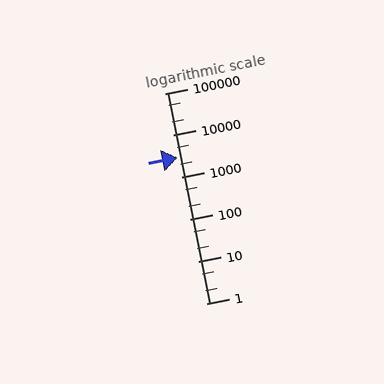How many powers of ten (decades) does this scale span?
The scale spans 5 decades, from 1 to 100000.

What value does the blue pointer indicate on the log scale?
The pointer indicates approximately 2900.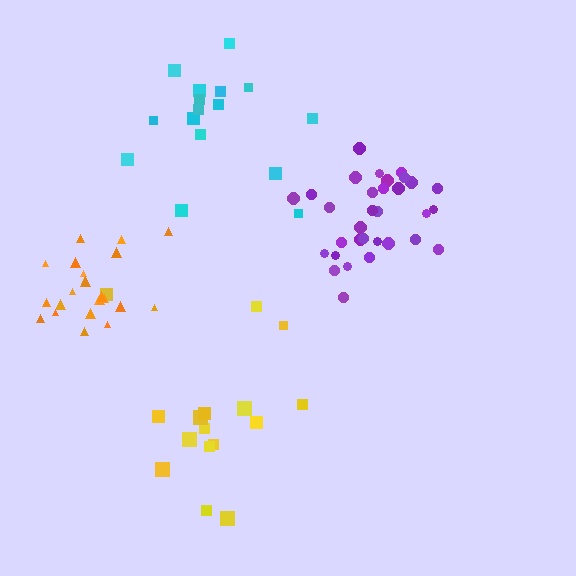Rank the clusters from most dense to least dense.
orange, purple, cyan, yellow.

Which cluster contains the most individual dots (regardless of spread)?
Purple (32).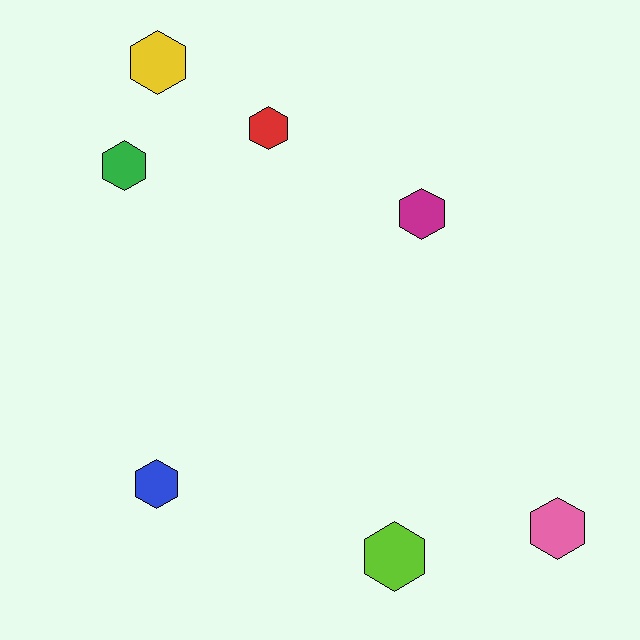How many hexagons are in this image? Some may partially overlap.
There are 7 hexagons.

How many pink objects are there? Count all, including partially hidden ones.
There is 1 pink object.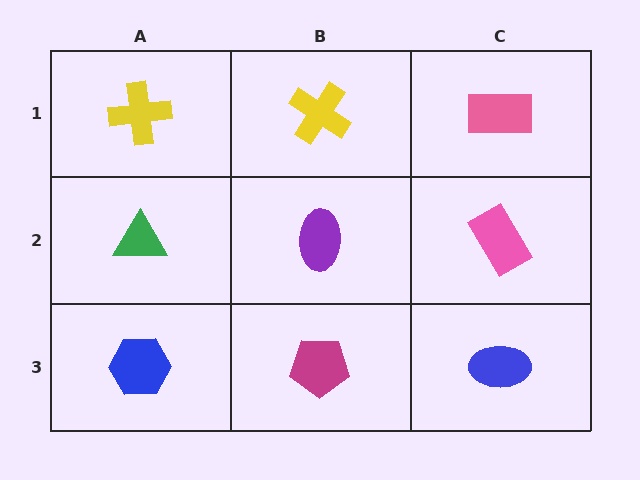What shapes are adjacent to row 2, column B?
A yellow cross (row 1, column B), a magenta pentagon (row 3, column B), a green triangle (row 2, column A), a pink rectangle (row 2, column C).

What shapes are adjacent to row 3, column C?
A pink rectangle (row 2, column C), a magenta pentagon (row 3, column B).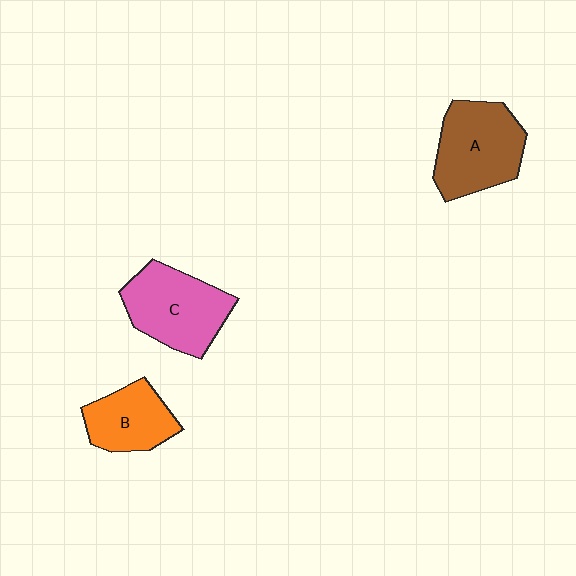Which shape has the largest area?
Shape A (brown).